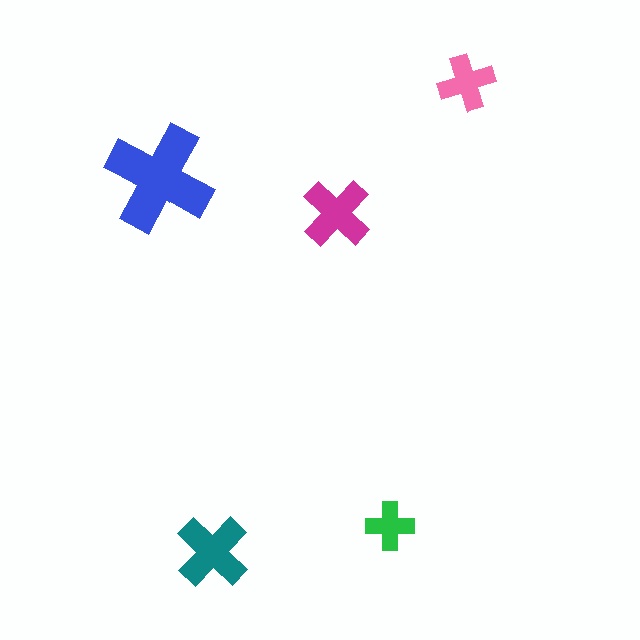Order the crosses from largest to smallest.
the blue one, the teal one, the magenta one, the pink one, the green one.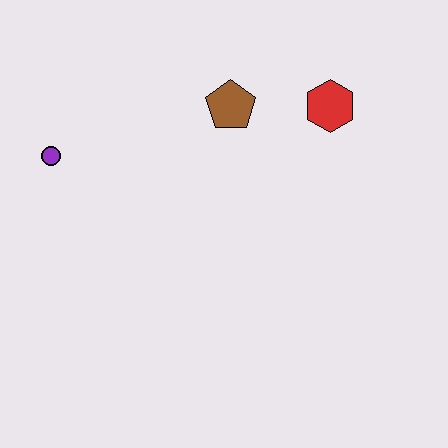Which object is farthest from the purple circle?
The red hexagon is farthest from the purple circle.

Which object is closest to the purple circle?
The brown pentagon is closest to the purple circle.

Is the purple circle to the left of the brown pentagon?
Yes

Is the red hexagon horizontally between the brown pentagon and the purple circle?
No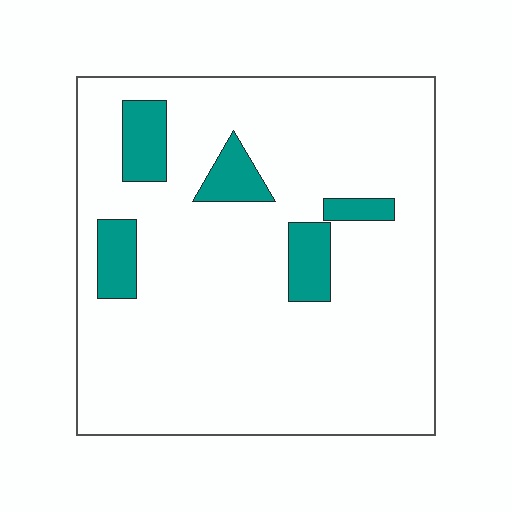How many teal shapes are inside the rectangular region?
5.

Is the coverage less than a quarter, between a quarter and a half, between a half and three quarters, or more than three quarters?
Less than a quarter.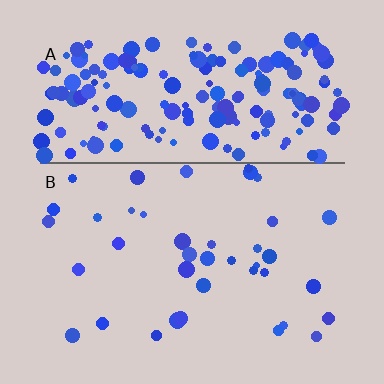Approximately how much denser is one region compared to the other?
Approximately 5.0× — region A over region B.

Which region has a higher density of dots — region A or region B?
A (the top).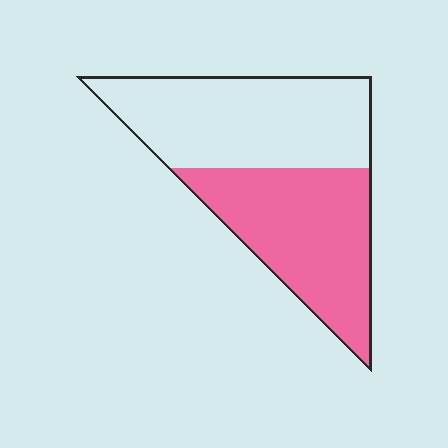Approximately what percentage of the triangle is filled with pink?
Approximately 50%.